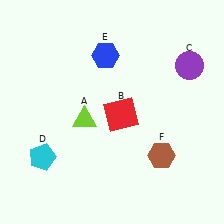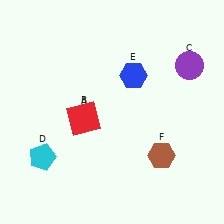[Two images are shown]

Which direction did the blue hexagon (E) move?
The blue hexagon (E) moved right.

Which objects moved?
The objects that moved are: the red square (B), the blue hexagon (E).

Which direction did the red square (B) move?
The red square (B) moved left.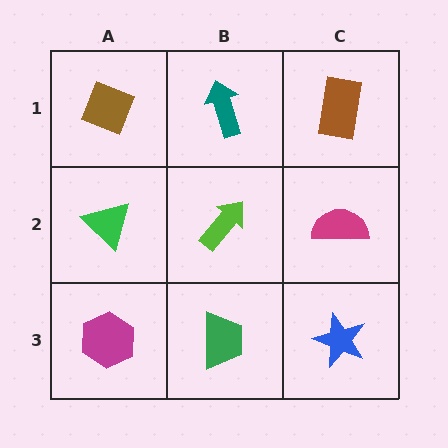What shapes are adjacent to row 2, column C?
A brown rectangle (row 1, column C), a blue star (row 3, column C), a lime arrow (row 2, column B).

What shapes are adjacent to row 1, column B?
A lime arrow (row 2, column B), a brown diamond (row 1, column A), a brown rectangle (row 1, column C).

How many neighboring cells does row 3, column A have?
2.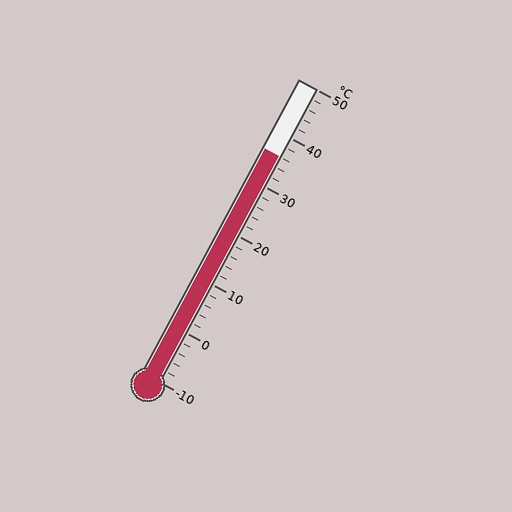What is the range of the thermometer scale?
The thermometer scale ranges from -10°C to 50°C.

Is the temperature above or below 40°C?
The temperature is below 40°C.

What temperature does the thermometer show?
The thermometer shows approximately 36°C.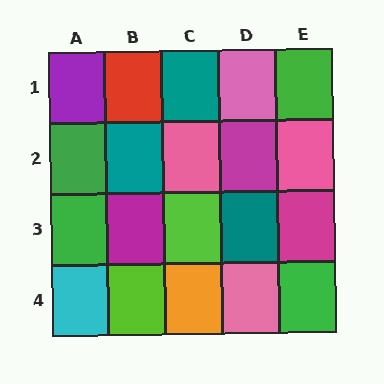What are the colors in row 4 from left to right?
Cyan, lime, orange, pink, green.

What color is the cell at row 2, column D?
Magenta.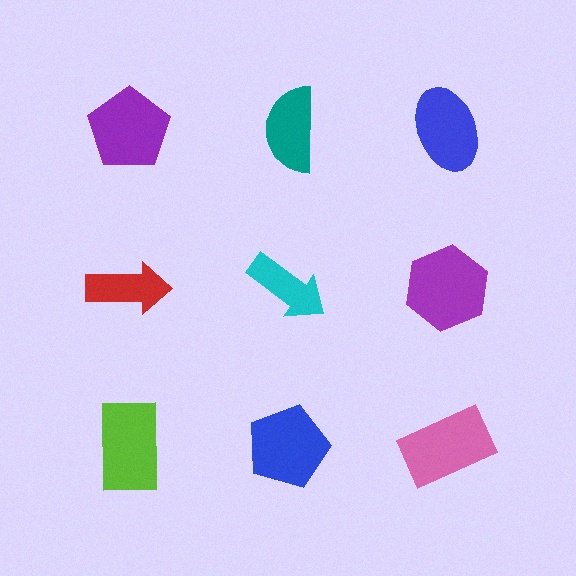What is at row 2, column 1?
A red arrow.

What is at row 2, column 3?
A purple hexagon.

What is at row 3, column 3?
A pink rectangle.